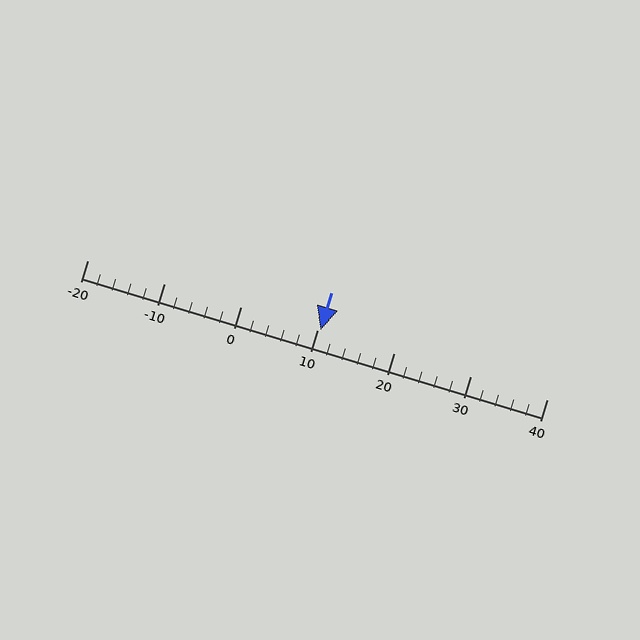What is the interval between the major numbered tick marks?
The major tick marks are spaced 10 units apart.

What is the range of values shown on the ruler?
The ruler shows values from -20 to 40.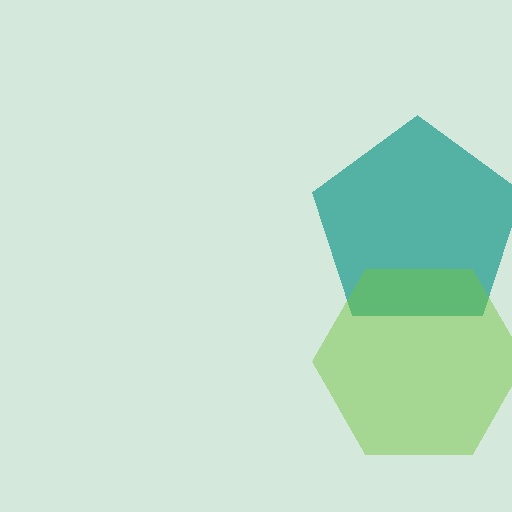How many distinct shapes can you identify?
There are 2 distinct shapes: a teal pentagon, a lime hexagon.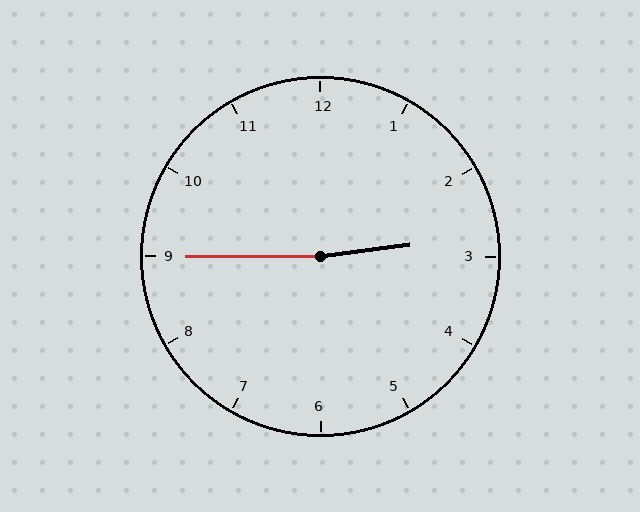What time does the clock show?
2:45.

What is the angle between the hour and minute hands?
Approximately 172 degrees.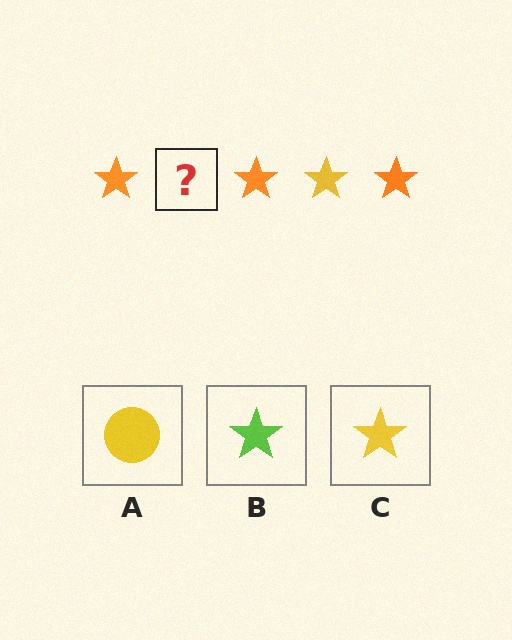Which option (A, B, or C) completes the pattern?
C.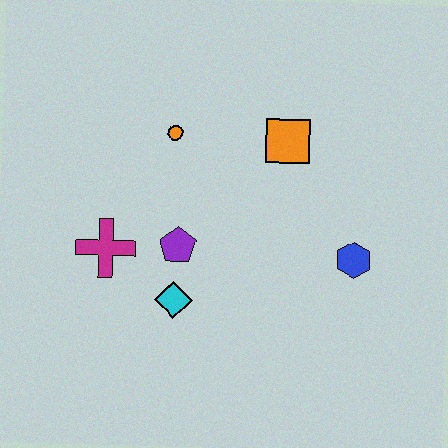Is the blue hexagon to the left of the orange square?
No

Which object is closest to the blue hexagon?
The orange square is closest to the blue hexagon.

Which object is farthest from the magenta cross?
The blue hexagon is farthest from the magenta cross.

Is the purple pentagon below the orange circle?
Yes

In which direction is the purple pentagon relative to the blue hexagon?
The purple pentagon is to the left of the blue hexagon.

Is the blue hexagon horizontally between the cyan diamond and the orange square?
No